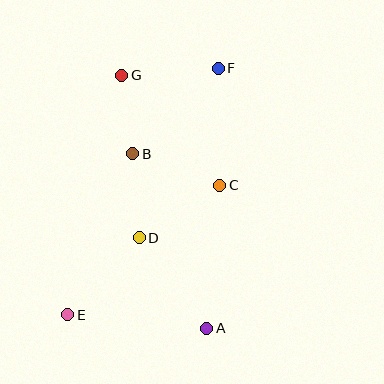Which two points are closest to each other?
Points B and G are closest to each other.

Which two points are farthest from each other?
Points E and F are farthest from each other.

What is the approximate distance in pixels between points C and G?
The distance between C and G is approximately 147 pixels.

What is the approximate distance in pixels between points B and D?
The distance between B and D is approximately 84 pixels.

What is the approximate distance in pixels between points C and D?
The distance between C and D is approximately 96 pixels.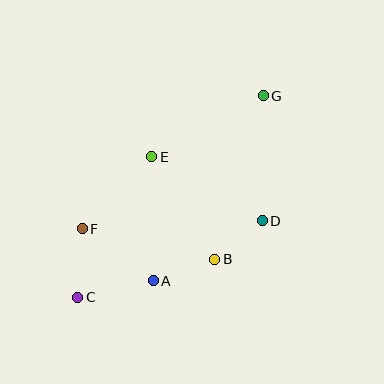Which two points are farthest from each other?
Points C and G are farthest from each other.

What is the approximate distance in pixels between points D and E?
The distance between D and E is approximately 128 pixels.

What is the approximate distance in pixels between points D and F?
The distance between D and F is approximately 180 pixels.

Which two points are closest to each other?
Points B and D are closest to each other.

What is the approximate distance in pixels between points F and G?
The distance between F and G is approximately 225 pixels.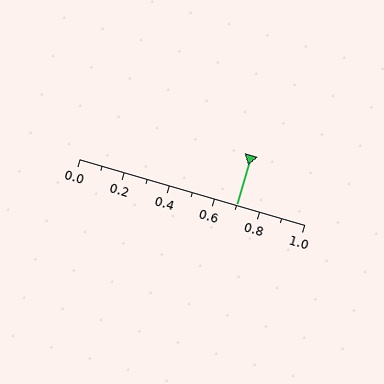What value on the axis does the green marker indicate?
The marker indicates approximately 0.7.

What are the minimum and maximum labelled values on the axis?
The axis runs from 0.0 to 1.0.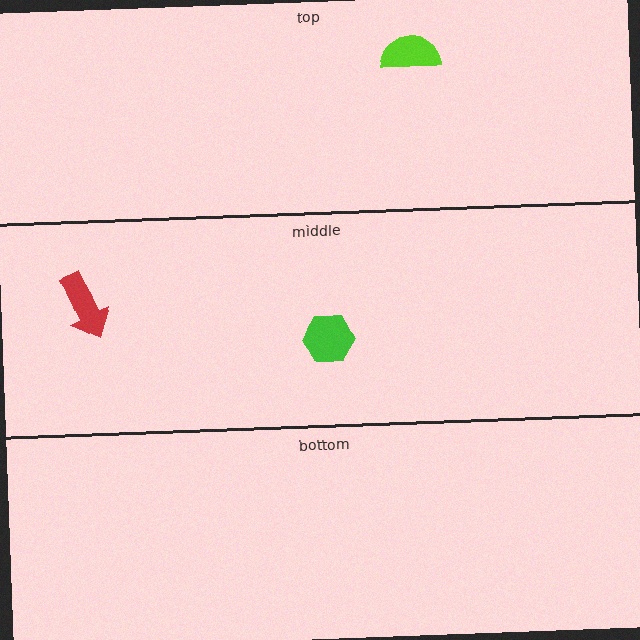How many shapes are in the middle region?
2.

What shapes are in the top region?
The lime semicircle.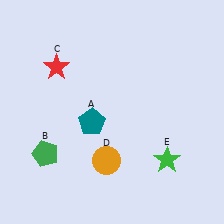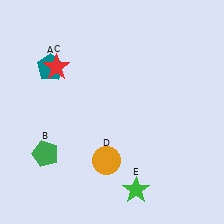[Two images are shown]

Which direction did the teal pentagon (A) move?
The teal pentagon (A) moved up.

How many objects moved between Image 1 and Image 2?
2 objects moved between the two images.